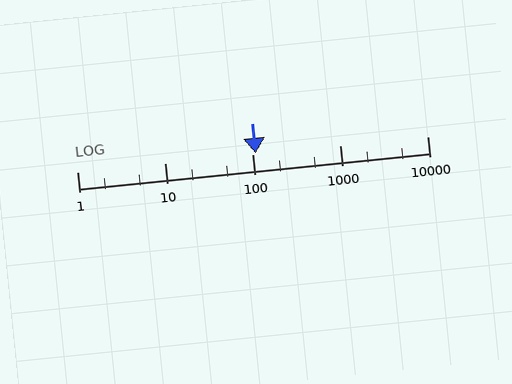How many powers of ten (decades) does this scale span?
The scale spans 4 decades, from 1 to 10000.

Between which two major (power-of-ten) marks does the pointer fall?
The pointer is between 100 and 1000.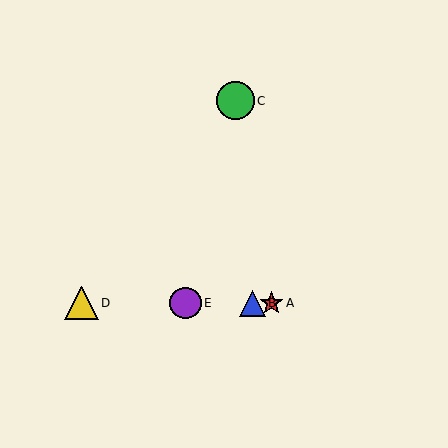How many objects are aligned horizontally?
4 objects (A, B, D, E) are aligned horizontally.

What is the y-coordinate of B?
Object B is at y≈303.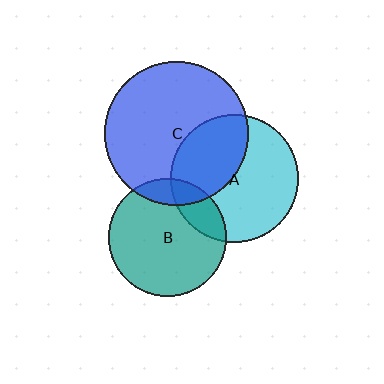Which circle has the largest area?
Circle C (blue).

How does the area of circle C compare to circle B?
Approximately 1.5 times.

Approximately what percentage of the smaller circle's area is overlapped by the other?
Approximately 40%.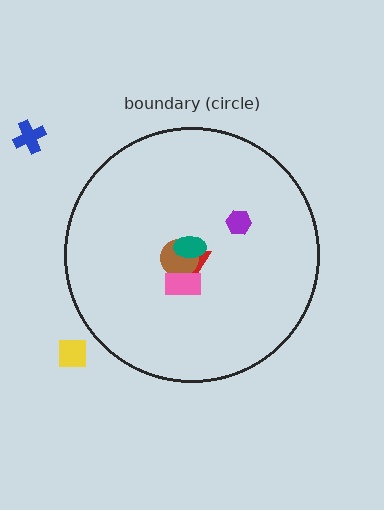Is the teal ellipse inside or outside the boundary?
Inside.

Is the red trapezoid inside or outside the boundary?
Inside.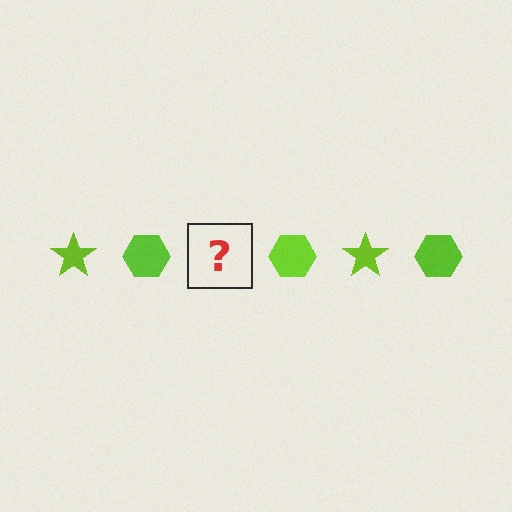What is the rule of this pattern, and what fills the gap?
The rule is that the pattern cycles through star, hexagon shapes in lime. The gap should be filled with a lime star.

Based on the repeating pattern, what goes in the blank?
The blank should be a lime star.